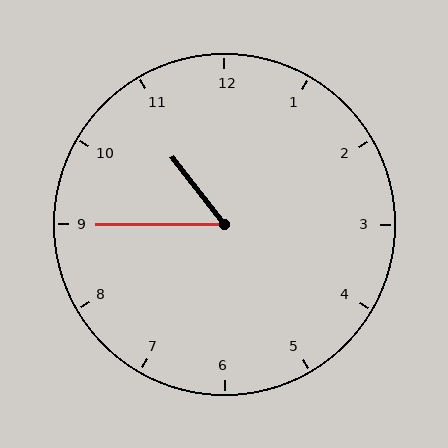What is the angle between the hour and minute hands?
Approximately 52 degrees.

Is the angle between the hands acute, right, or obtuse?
It is acute.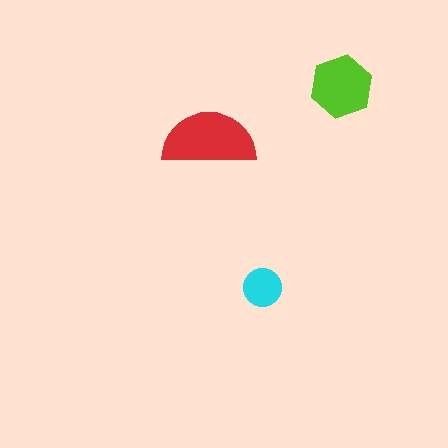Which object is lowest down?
The cyan circle is bottommost.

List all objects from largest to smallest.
The red semicircle, the lime hexagon, the cyan circle.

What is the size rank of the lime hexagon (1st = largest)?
2nd.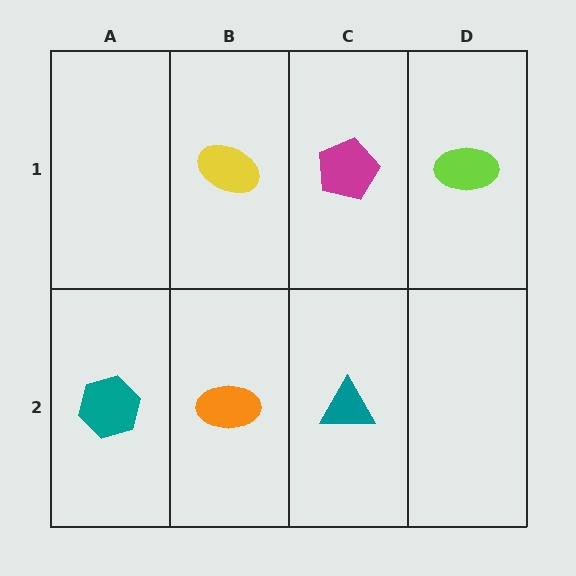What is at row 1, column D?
A lime ellipse.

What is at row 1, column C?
A magenta pentagon.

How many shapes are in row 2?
3 shapes.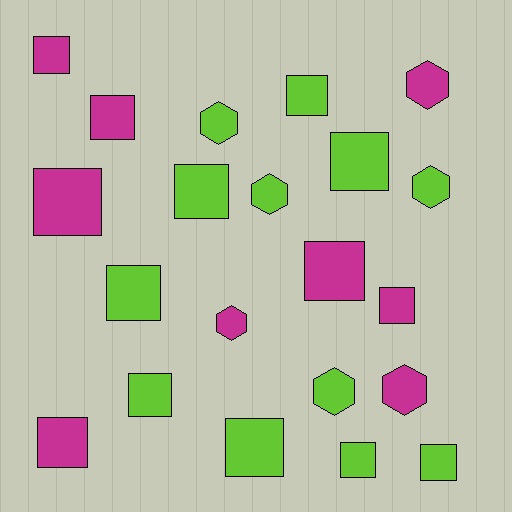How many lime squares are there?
There are 8 lime squares.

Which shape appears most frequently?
Square, with 14 objects.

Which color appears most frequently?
Lime, with 12 objects.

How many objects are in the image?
There are 21 objects.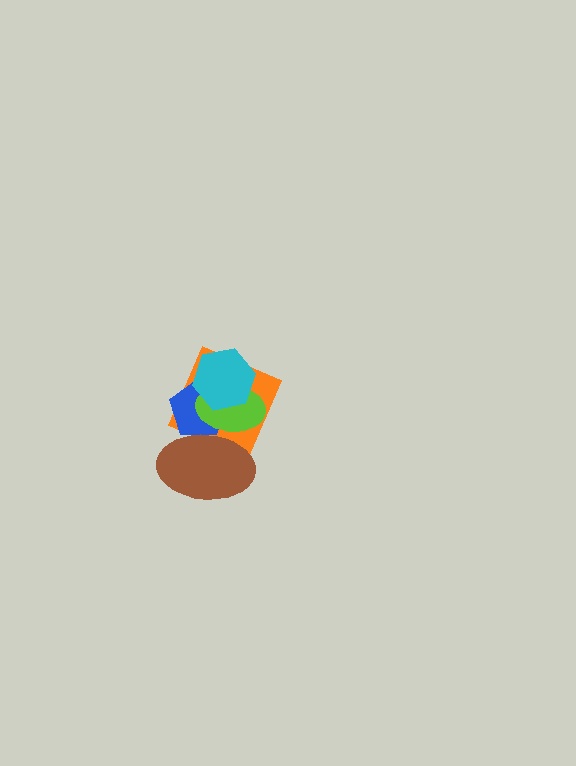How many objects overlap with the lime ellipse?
4 objects overlap with the lime ellipse.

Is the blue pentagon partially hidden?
Yes, it is partially covered by another shape.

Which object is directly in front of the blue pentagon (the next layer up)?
The lime ellipse is directly in front of the blue pentagon.